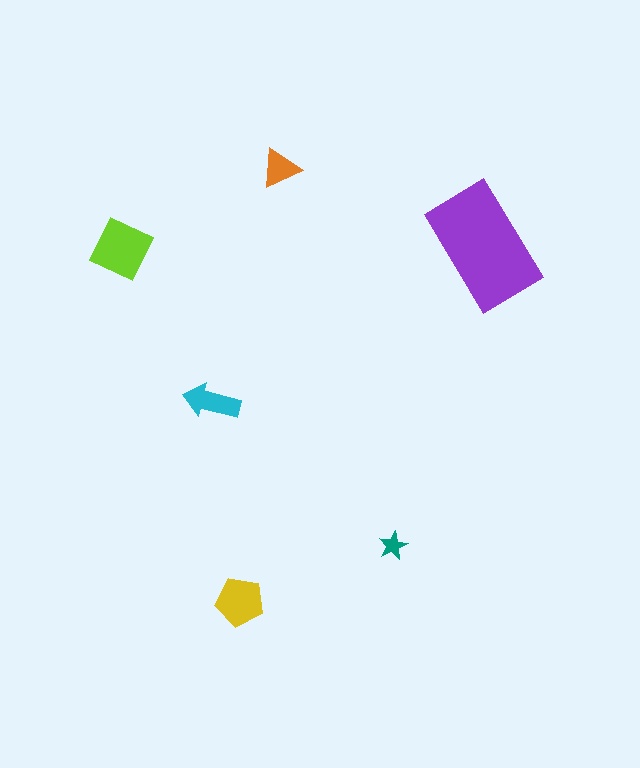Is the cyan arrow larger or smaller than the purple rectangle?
Smaller.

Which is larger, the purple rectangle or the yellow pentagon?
The purple rectangle.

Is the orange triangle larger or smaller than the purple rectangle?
Smaller.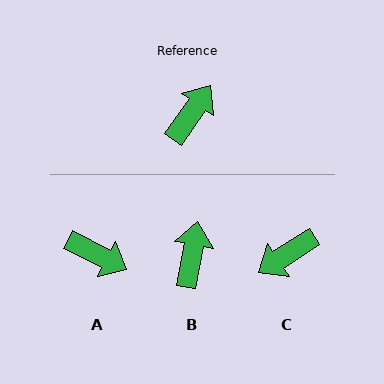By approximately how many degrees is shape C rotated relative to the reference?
Approximately 158 degrees counter-clockwise.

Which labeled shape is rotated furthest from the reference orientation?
C, about 158 degrees away.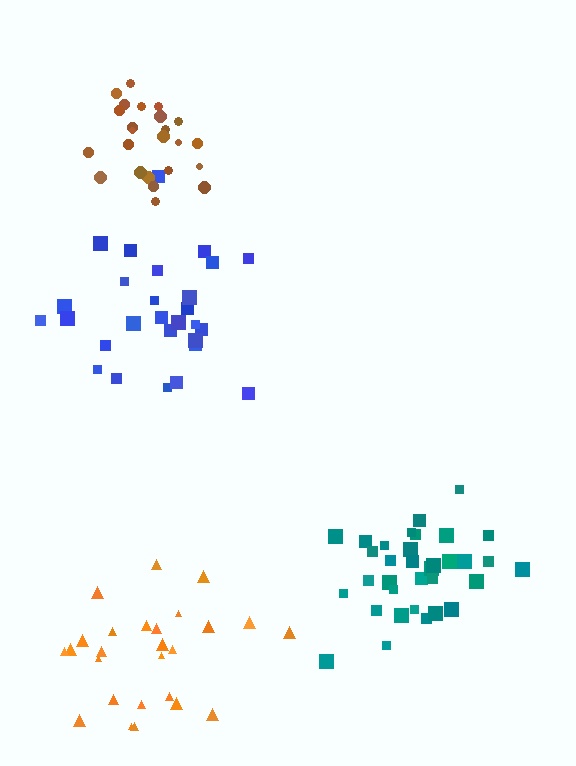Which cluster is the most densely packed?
Brown.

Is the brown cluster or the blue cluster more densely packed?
Brown.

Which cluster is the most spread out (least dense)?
Orange.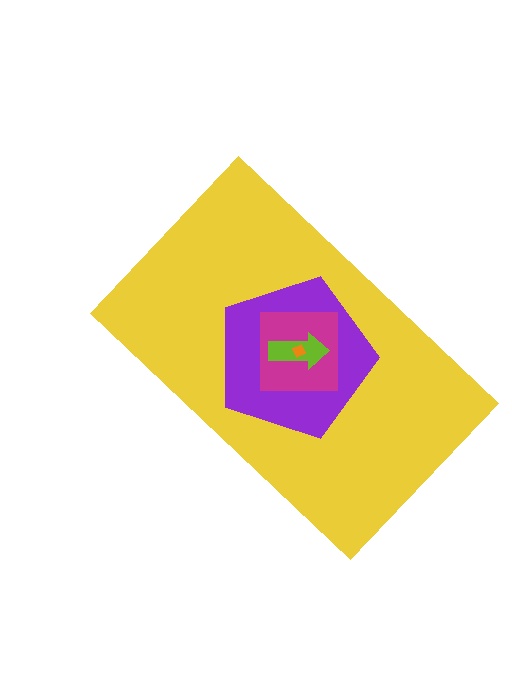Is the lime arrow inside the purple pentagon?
Yes.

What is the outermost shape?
The yellow rectangle.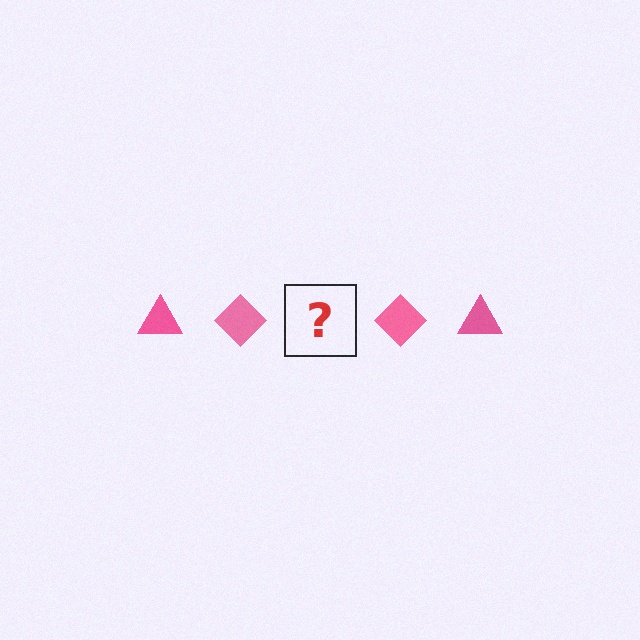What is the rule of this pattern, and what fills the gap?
The rule is that the pattern cycles through triangle, diamond shapes in pink. The gap should be filled with a pink triangle.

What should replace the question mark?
The question mark should be replaced with a pink triangle.